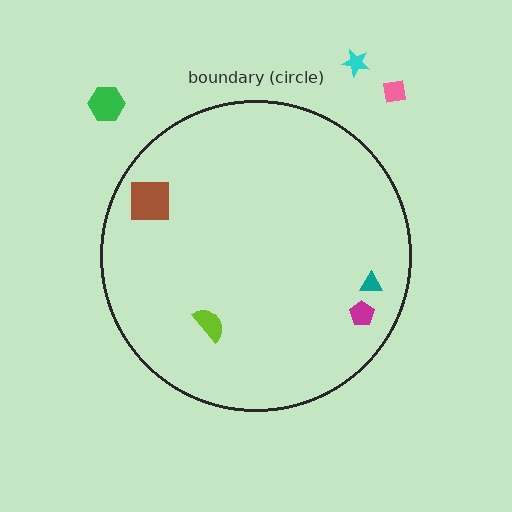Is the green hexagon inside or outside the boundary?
Outside.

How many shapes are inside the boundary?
4 inside, 3 outside.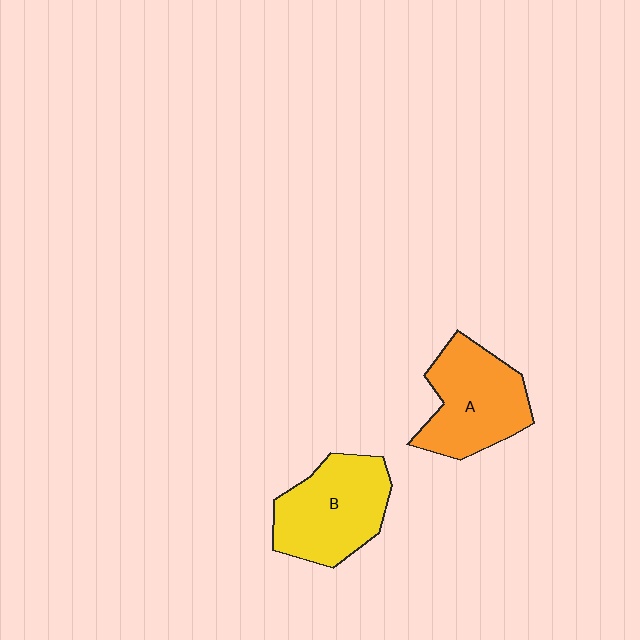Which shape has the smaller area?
Shape A (orange).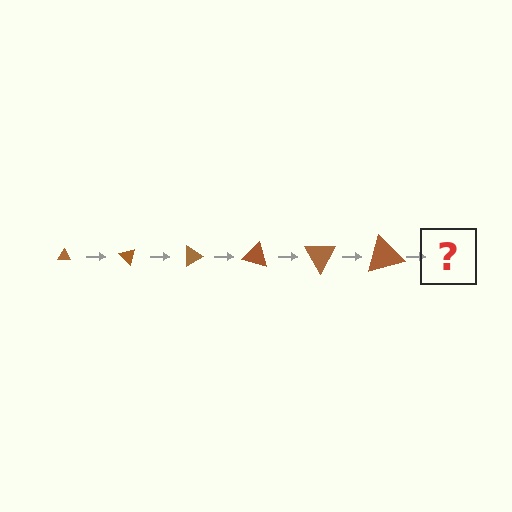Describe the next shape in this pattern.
It should be a triangle, larger than the previous one and rotated 270 degrees from the start.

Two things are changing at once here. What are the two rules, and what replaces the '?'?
The two rules are that the triangle grows larger each step and it rotates 45 degrees each step. The '?' should be a triangle, larger than the previous one and rotated 270 degrees from the start.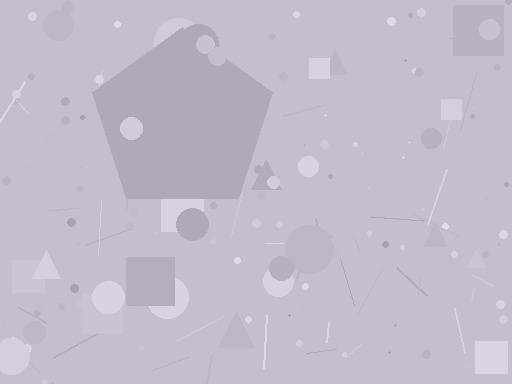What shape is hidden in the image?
A pentagon is hidden in the image.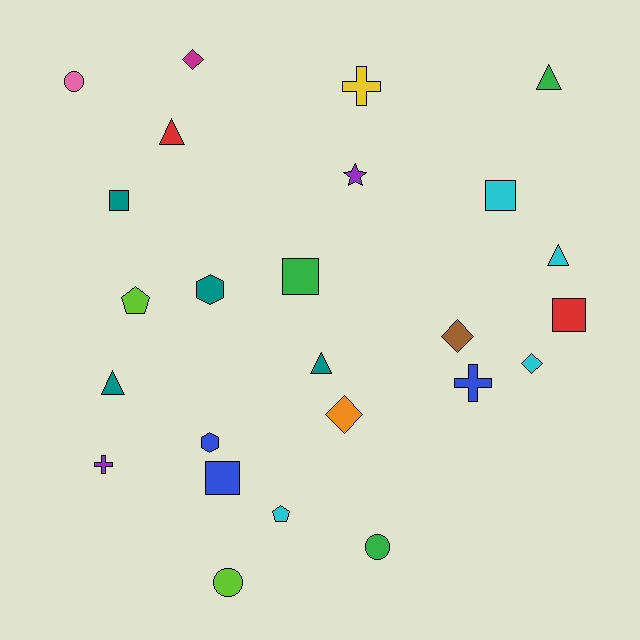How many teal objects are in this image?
There are 4 teal objects.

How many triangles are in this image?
There are 5 triangles.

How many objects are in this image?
There are 25 objects.